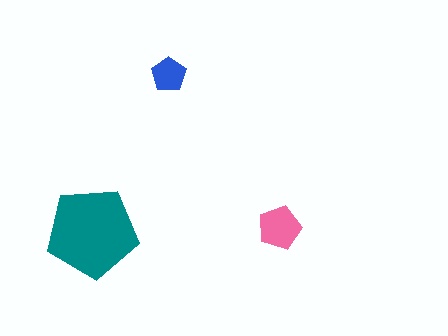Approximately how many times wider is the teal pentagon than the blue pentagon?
About 2.5 times wider.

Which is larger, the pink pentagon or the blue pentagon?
The pink one.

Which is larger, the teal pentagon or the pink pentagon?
The teal one.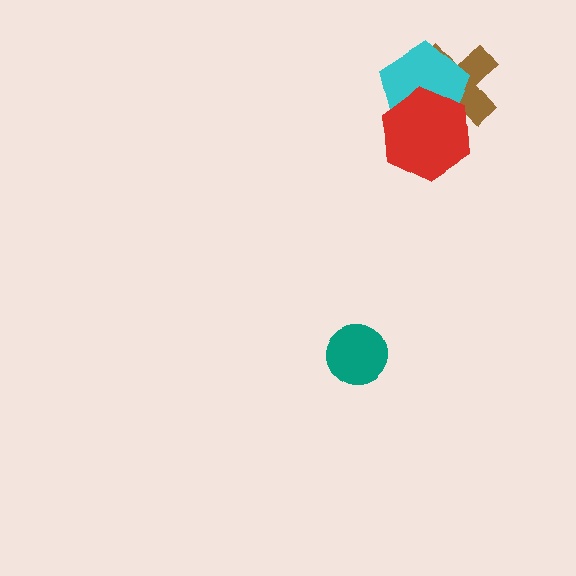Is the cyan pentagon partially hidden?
Yes, it is partially covered by another shape.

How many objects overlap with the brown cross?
2 objects overlap with the brown cross.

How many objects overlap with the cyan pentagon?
2 objects overlap with the cyan pentagon.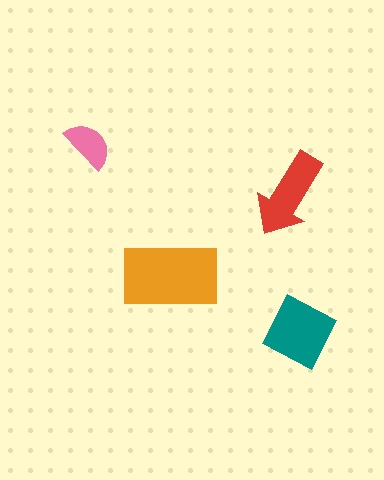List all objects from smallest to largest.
The pink semicircle, the red arrow, the teal diamond, the orange rectangle.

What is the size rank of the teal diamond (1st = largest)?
2nd.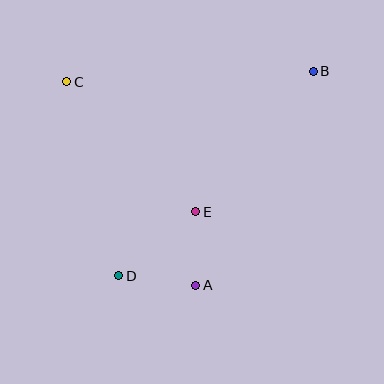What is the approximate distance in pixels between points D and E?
The distance between D and E is approximately 100 pixels.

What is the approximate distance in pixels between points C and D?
The distance between C and D is approximately 201 pixels.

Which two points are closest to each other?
Points A and E are closest to each other.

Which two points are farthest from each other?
Points B and D are farthest from each other.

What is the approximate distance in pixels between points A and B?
The distance between A and B is approximately 244 pixels.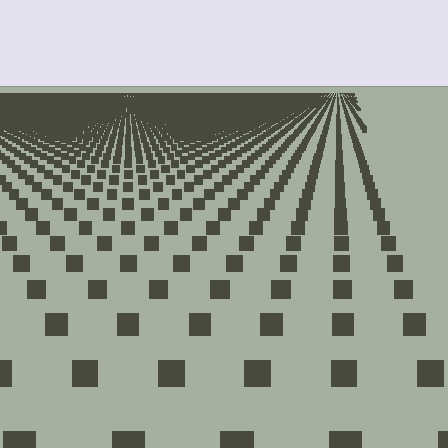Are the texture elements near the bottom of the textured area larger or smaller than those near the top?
Larger. Near the bottom, elements are closer to the viewer and appear at a bigger on-screen size.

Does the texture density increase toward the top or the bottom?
Density increases toward the top.